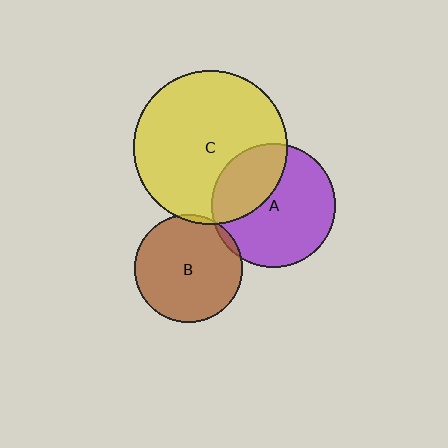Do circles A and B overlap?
Yes.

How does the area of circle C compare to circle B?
Approximately 2.0 times.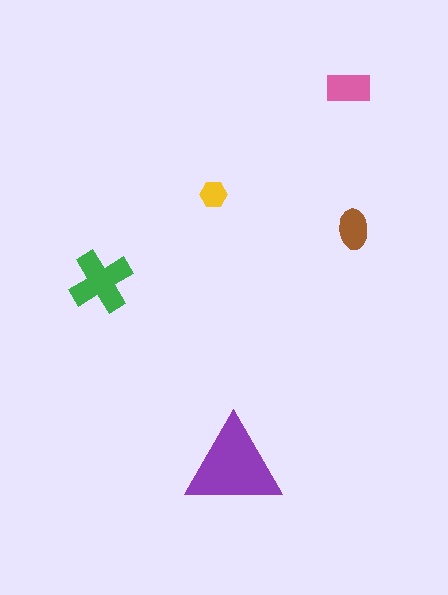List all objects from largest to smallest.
The purple triangle, the green cross, the pink rectangle, the brown ellipse, the yellow hexagon.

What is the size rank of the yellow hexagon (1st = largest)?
5th.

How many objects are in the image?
There are 5 objects in the image.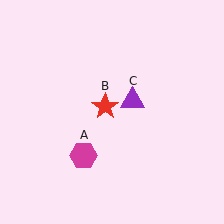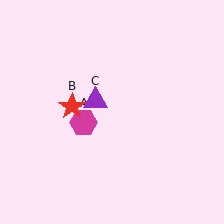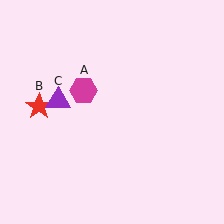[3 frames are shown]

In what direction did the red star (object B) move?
The red star (object B) moved left.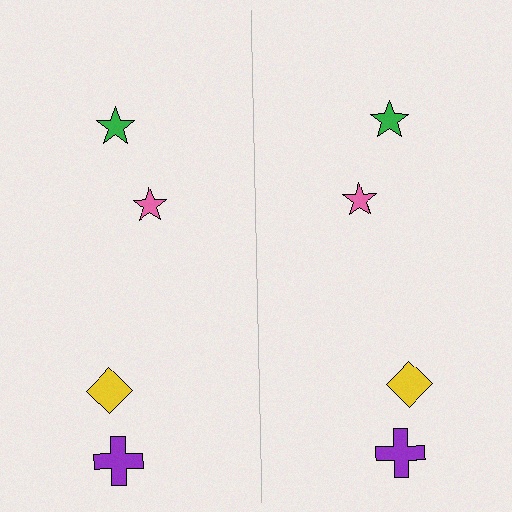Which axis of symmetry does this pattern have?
The pattern has a vertical axis of symmetry running through the center of the image.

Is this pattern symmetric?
Yes, this pattern has bilateral (reflection) symmetry.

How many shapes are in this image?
There are 8 shapes in this image.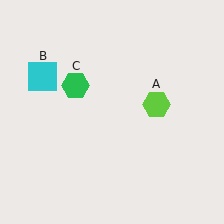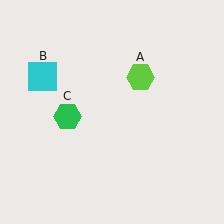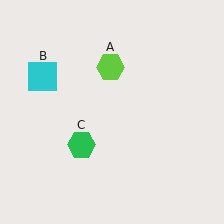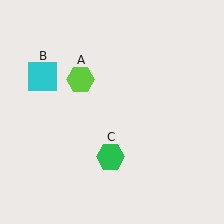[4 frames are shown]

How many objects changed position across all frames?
2 objects changed position: lime hexagon (object A), green hexagon (object C).